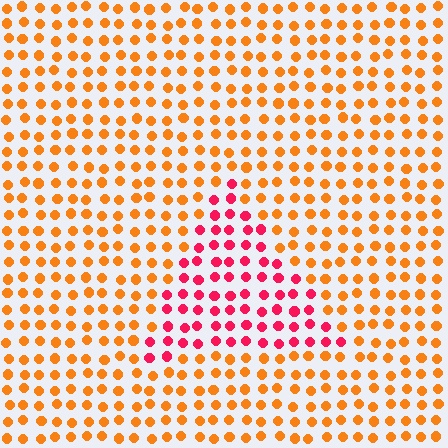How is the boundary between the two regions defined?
The boundary is defined purely by a slight shift in hue (about 47 degrees). Spacing, size, and orientation are identical on both sides.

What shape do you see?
I see a triangle.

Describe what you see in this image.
The image is filled with small orange elements in a uniform arrangement. A triangle-shaped region is visible where the elements are tinted to a slightly different hue, forming a subtle color boundary.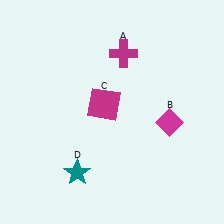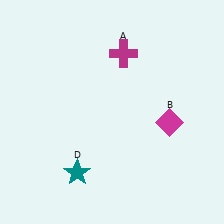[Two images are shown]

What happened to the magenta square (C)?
The magenta square (C) was removed in Image 2. It was in the top-left area of Image 1.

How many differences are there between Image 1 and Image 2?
There is 1 difference between the two images.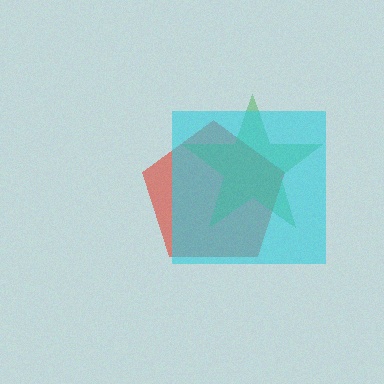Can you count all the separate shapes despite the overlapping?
Yes, there are 3 separate shapes.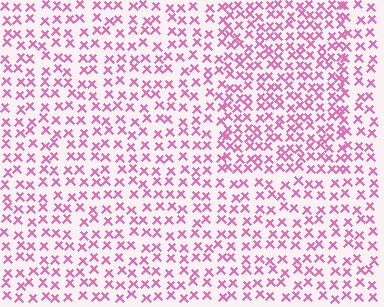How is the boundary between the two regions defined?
The boundary is defined by a change in element density (approximately 1.5x ratio). All elements are the same color, size, and shape.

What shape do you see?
I see a rectangle.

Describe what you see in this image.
The image contains small pink elements arranged at two different densities. A rectangle-shaped region is visible where the elements are more densely packed than the surrounding area.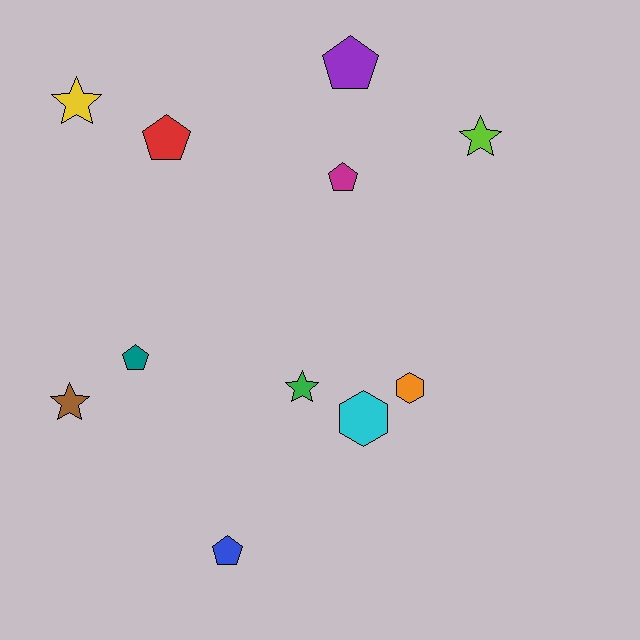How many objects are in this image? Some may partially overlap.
There are 11 objects.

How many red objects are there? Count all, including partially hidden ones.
There is 1 red object.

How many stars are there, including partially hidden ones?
There are 4 stars.